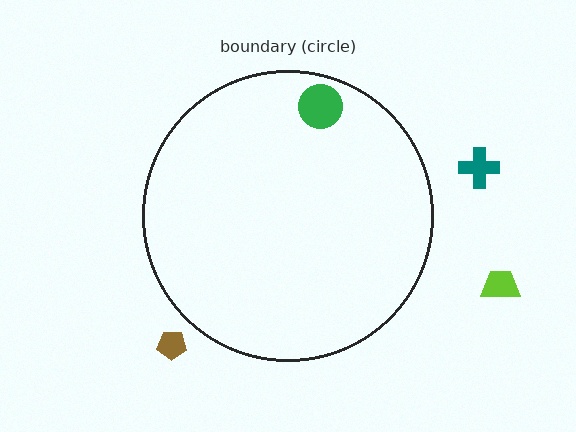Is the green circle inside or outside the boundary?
Inside.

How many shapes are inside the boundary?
1 inside, 3 outside.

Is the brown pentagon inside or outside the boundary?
Outside.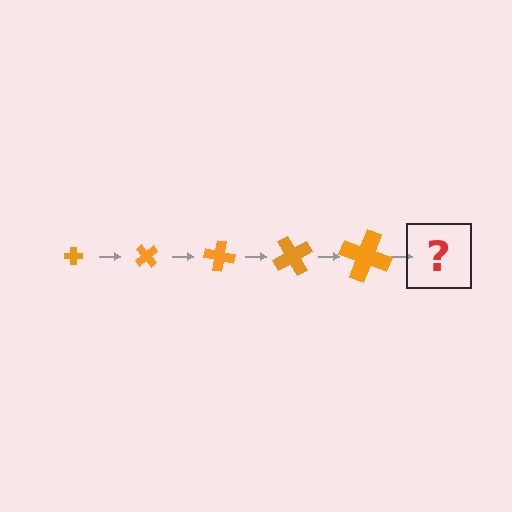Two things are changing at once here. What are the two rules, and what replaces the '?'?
The two rules are that the cross grows larger each step and it rotates 50 degrees each step. The '?' should be a cross, larger than the previous one and rotated 250 degrees from the start.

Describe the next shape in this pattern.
It should be a cross, larger than the previous one and rotated 250 degrees from the start.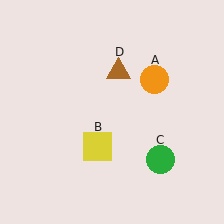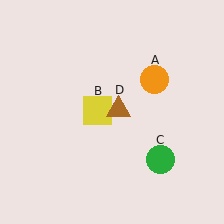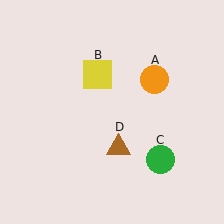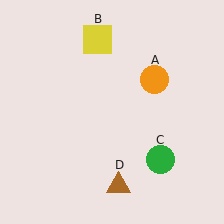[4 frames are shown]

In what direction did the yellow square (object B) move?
The yellow square (object B) moved up.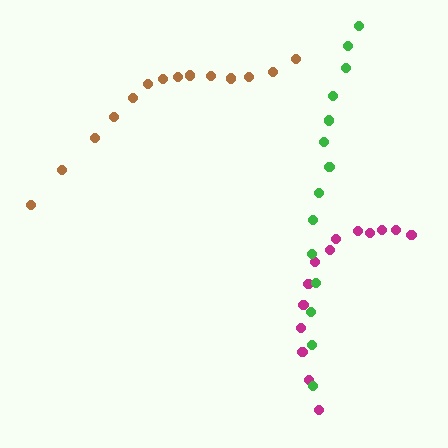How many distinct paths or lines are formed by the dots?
There are 3 distinct paths.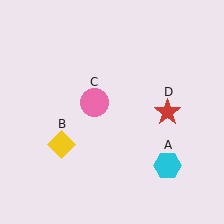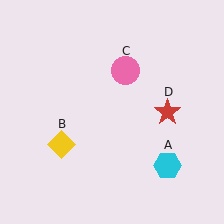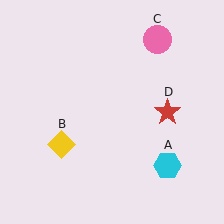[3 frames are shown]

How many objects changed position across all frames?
1 object changed position: pink circle (object C).